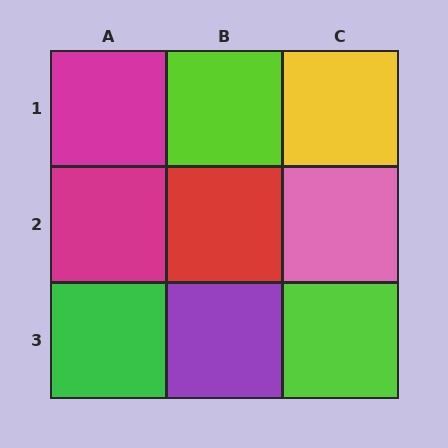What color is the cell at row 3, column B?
Purple.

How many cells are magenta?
2 cells are magenta.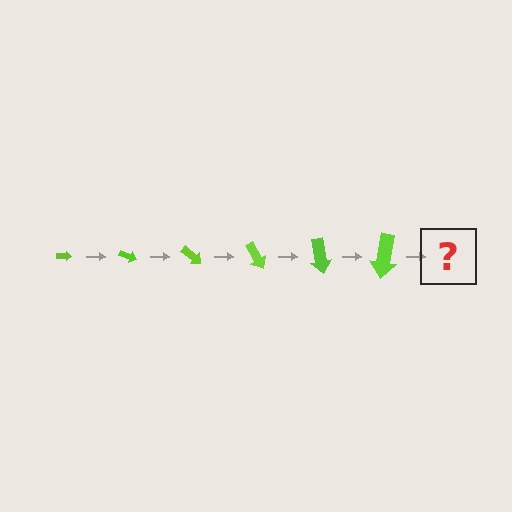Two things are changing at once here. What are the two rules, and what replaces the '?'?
The two rules are that the arrow grows larger each step and it rotates 20 degrees each step. The '?' should be an arrow, larger than the previous one and rotated 120 degrees from the start.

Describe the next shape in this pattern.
It should be an arrow, larger than the previous one and rotated 120 degrees from the start.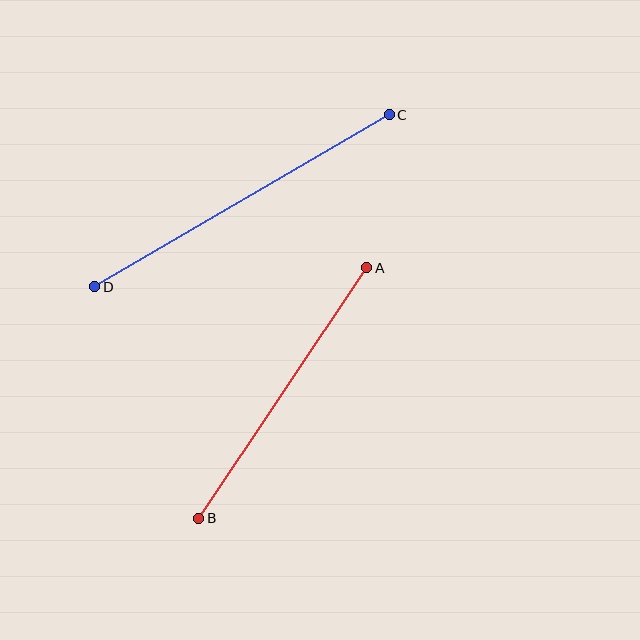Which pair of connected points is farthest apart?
Points C and D are farthest apart.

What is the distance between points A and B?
The distance is approximately 302 pixels.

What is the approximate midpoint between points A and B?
The midpoint is at approximately (283, 393) pixels.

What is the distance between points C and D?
The distance is approximately 341 pixels.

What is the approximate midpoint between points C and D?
The midpoint is at approximately (242, 201) pixels.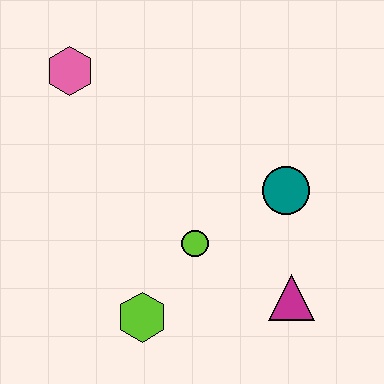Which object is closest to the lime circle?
The lime hexagon is closest to the lime circle.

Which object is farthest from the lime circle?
The pink hexagon is farthest from the lime circle.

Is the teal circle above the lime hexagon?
Yes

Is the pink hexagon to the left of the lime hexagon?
Yes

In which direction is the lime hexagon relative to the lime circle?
The lime hexagon is below the lime circle.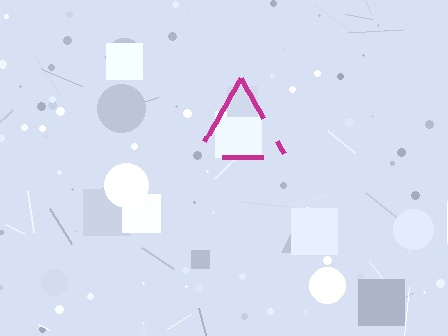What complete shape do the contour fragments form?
The contour fragments form a triangle.